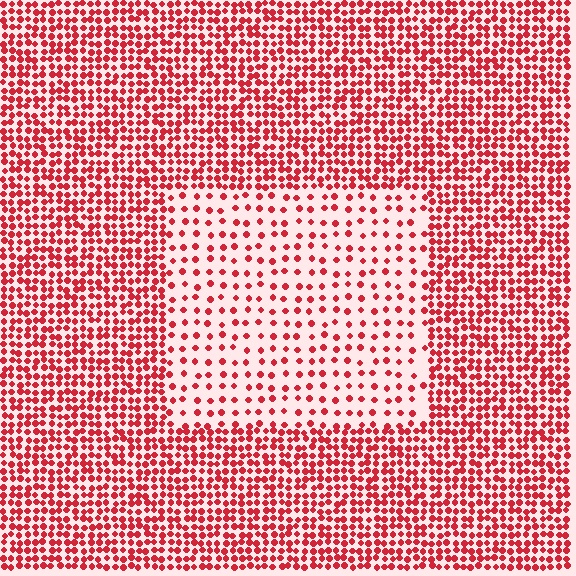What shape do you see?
I see a rectangle.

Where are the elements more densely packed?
The elements are more densely packed outside the rectangle boundary.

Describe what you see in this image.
The image contains small red elements arranged at two different densities. A rectangle-shaped region is visible where the elements are less densely packed than the surrounding area.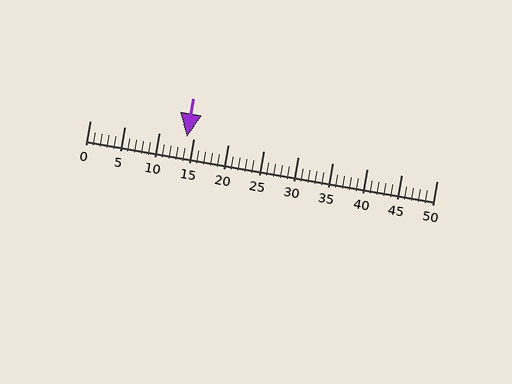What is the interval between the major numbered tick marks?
The major tick marks are spaced 5 units apart.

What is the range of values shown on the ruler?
The ruler shows values from 0 to 50.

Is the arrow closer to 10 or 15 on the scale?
The arrow is closer to 15.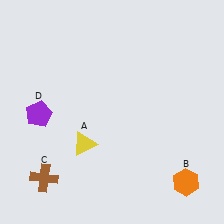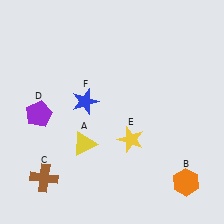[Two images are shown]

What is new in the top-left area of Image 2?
A blue star (F) was added in the top-left area of Image 2.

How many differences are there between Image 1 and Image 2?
There are 2 differences between the two images.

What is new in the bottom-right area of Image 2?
A yellow star (E) was added in the bottom-right area of Image 2.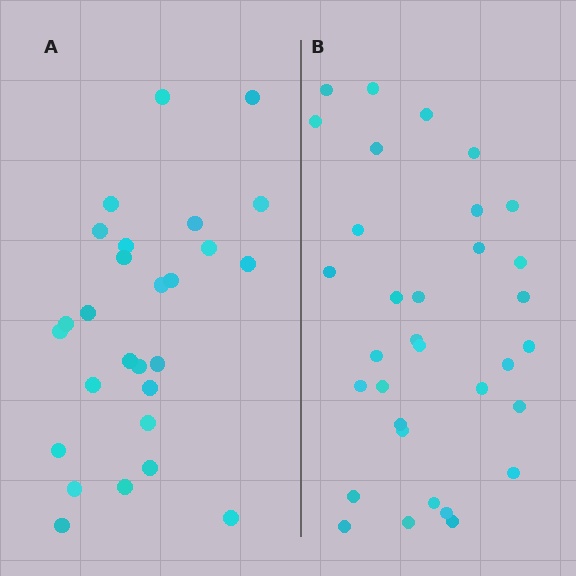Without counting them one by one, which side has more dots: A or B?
Region B (the right region) has more dots.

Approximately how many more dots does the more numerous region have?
Region B has about 6 more dots than region A.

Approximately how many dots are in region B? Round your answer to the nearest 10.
About 30 dots. (The exact count is 33, which rounds to 30.)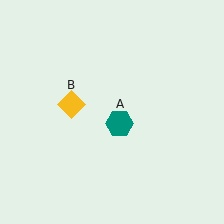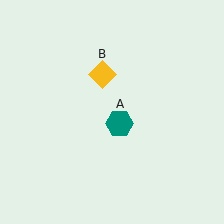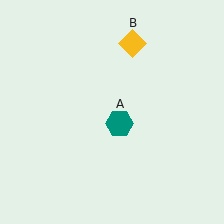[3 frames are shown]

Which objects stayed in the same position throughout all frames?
Teal hexagon (object A) remained stationary.